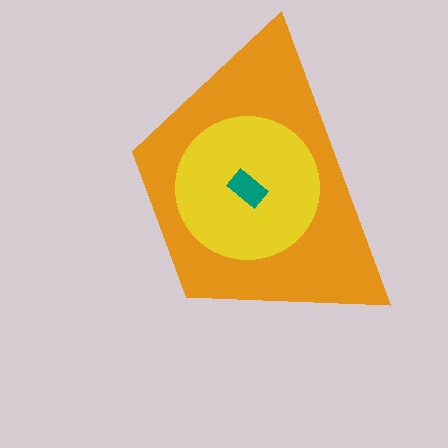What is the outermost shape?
The orange trapezoid.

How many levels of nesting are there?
3.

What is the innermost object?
The teal rectangle.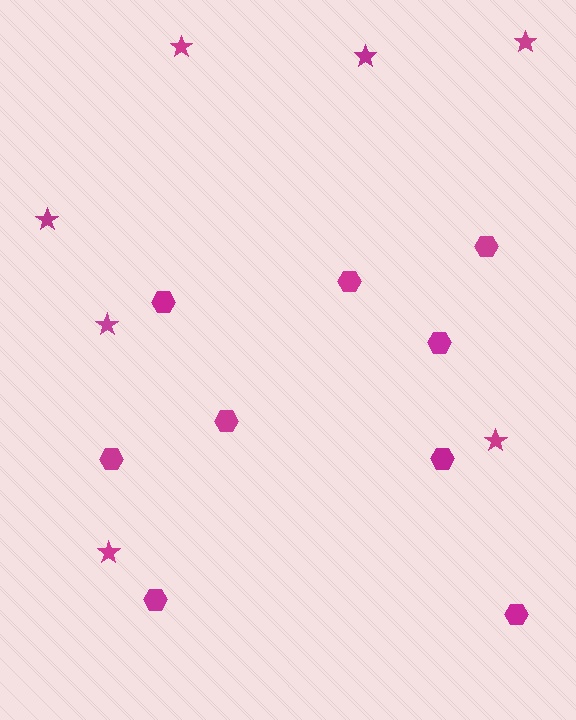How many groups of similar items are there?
There are 2 groups: one group of hexagons (9) and one group of stars (7).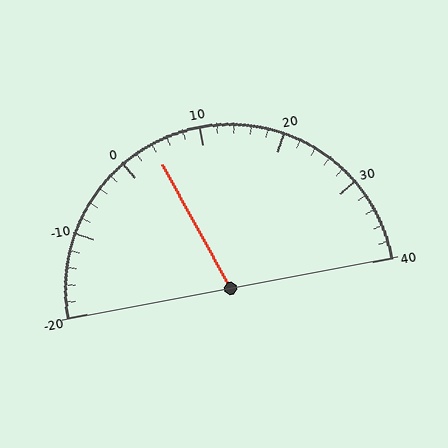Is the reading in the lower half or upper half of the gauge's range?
The reading is in the lower half of the range (-20 to 40).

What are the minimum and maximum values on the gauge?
The gauge ranges from -20 to 40.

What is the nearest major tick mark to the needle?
The nearest major tick mark is 0.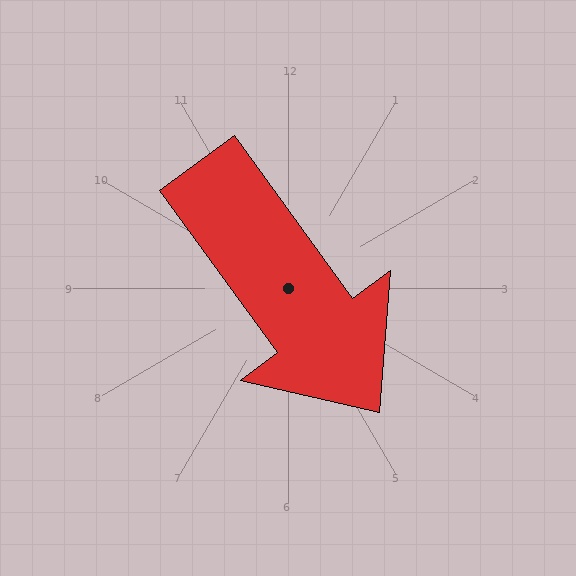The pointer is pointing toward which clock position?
Roughly 5 o'clock.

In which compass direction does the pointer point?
Southeast.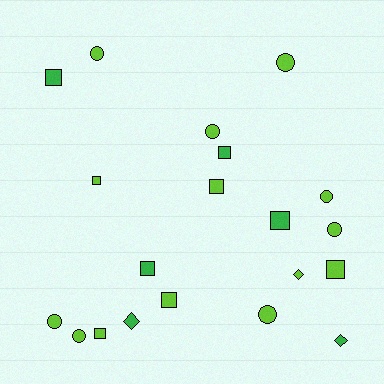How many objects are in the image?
There are 20 objects.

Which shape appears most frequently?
Square, with 9 objects.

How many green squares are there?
There are 4 green squares.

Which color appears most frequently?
Lime, with 14 objects.